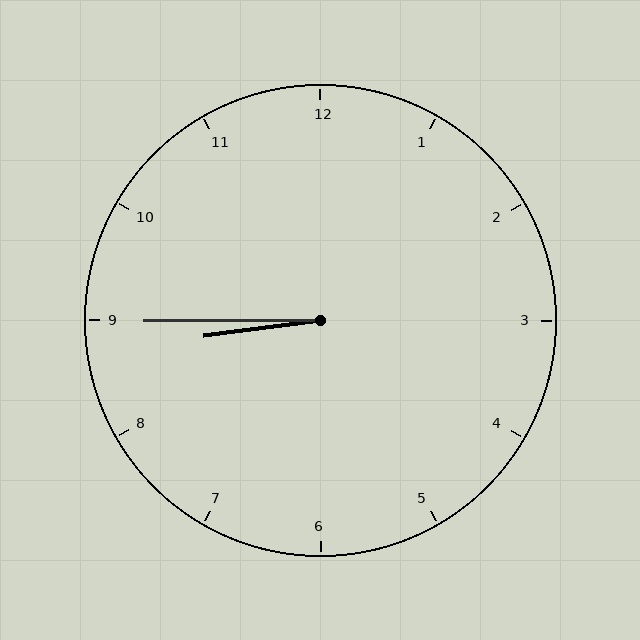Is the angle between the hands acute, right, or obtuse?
It is acute.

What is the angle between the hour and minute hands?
Approximately 8 degrees.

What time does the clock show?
8:45.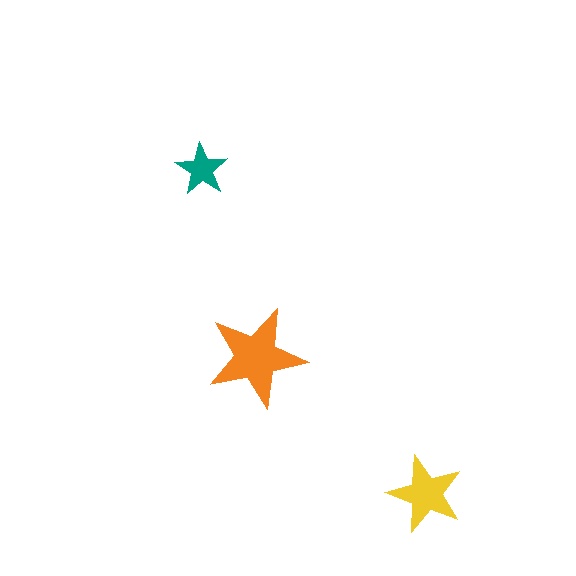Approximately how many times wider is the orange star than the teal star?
About 2 times wider.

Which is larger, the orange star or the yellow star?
The orange one.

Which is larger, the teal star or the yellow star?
The yellow one.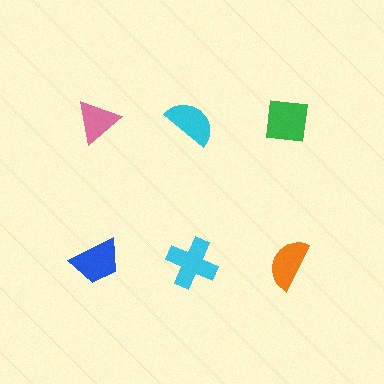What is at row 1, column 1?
A pink triangle.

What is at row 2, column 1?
A blue trapezoid.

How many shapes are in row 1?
3 shapes.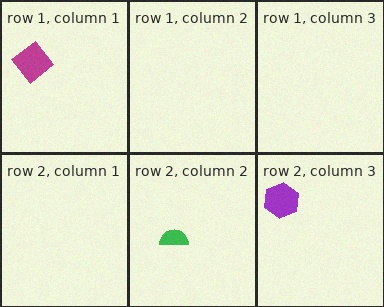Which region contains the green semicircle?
The row 2, column 2 region.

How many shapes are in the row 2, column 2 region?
1.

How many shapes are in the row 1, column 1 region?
1.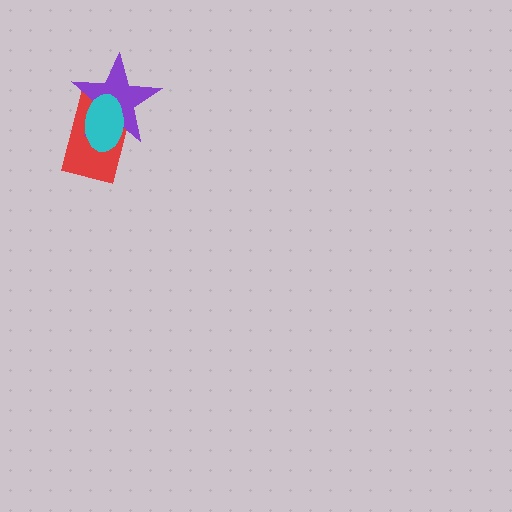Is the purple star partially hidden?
Yes, it is partially covered by another shape.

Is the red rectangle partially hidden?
Yes, it is partially covered by another shape.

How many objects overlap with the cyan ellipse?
2 objects overlap with the cyan ellipse.